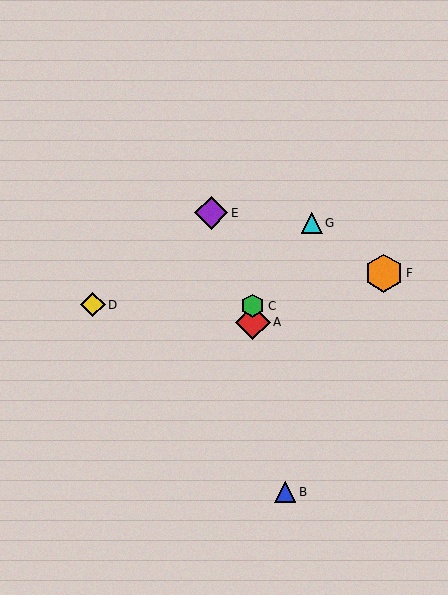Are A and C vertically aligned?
Yes, both are at x≈253.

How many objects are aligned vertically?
2 objects (A, C) are aligned vertically.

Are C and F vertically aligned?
No, C is at x≈253 and F is at x≈384.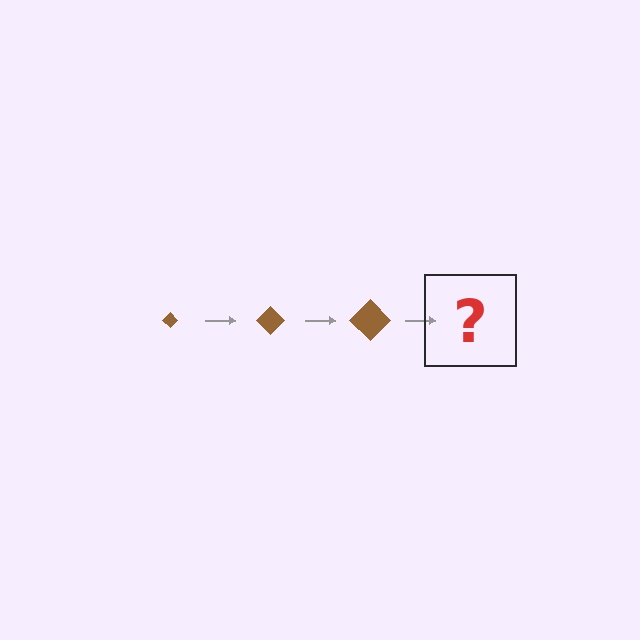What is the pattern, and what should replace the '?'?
The pattern is that the diamond gets progressively larger each step. The '?' should be a brown diamond, larger than the previous one.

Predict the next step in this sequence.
The next step is a brown diamond, larger than the previous one.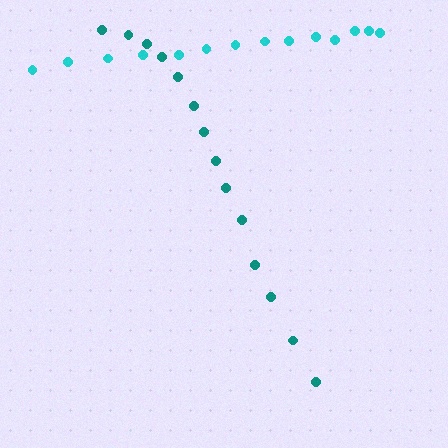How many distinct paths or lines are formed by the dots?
There are 2 distinct paths.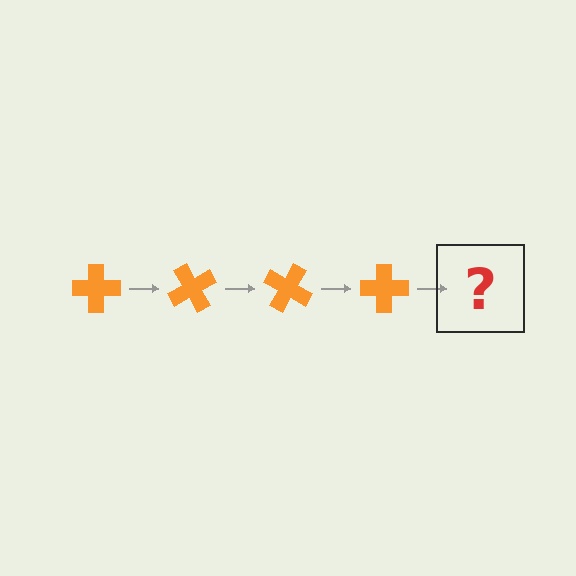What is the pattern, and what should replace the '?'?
The pattern is that the cross rotates 60 degrees each step. The '?' should be an orange cross rotated 240 degrees.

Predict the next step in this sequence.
The next step is an orange cross rotated 240 degrees.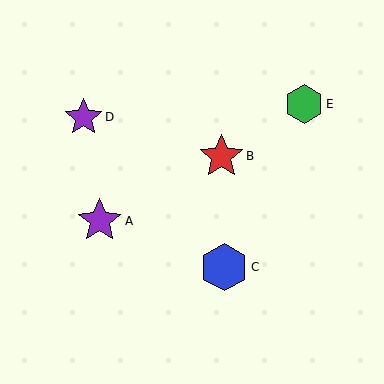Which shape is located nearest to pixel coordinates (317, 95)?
The green hexagon (labeled E) at (304, 104) is nearest to that location.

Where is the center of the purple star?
The center of the purple star is at (83, 117).